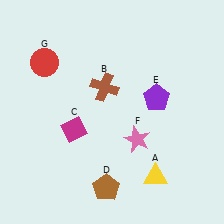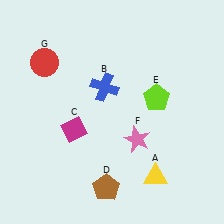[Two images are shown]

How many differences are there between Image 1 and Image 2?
There are 2 differences between the two images.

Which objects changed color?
B changed from brown to blue. E changed from purple to lime.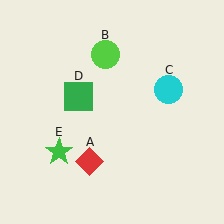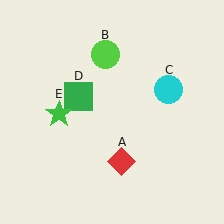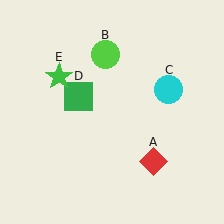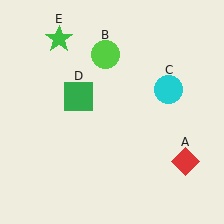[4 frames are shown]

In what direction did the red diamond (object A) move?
The red diamond (object A) moved right.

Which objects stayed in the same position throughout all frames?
Lime circle (object B) and cyan circle (object C) and green square (object D) remained stationary.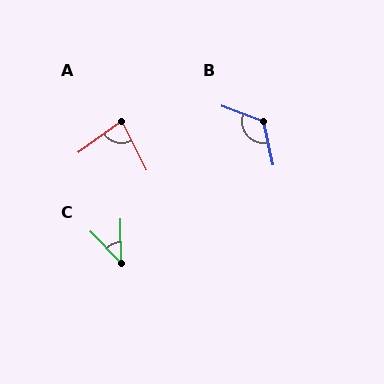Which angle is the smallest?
C, at approximately 44 degrees.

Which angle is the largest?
B, at approximately 123 degrees.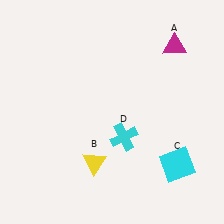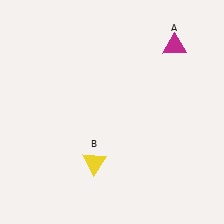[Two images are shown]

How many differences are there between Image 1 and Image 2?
There are 2 differences between the two images.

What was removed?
The cyan cross (D), the cyan square (C) were removed in Image 2.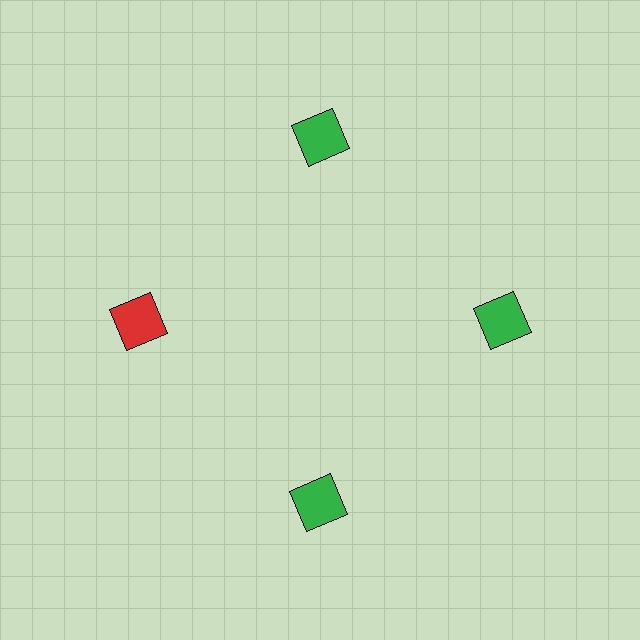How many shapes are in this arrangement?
There are 4 shapes arranged in a ring pattern.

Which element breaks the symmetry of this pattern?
The red square at roughly the 9 o'clock position breaks the symmetry. All other shapes are green squares.